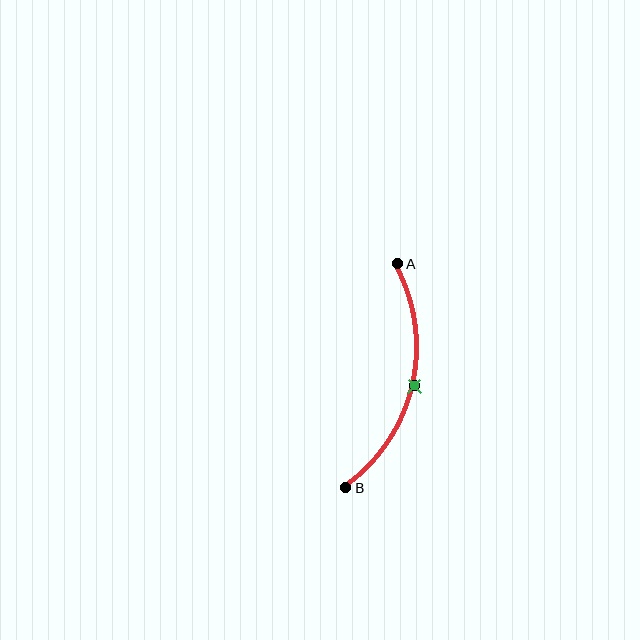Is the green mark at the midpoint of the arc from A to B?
Yes. The green mark lies on the arc at equal arc-length from both A and B — it is the arc midpoint.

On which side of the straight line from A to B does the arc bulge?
The arc bulges to the right of the straight line connecting A and B.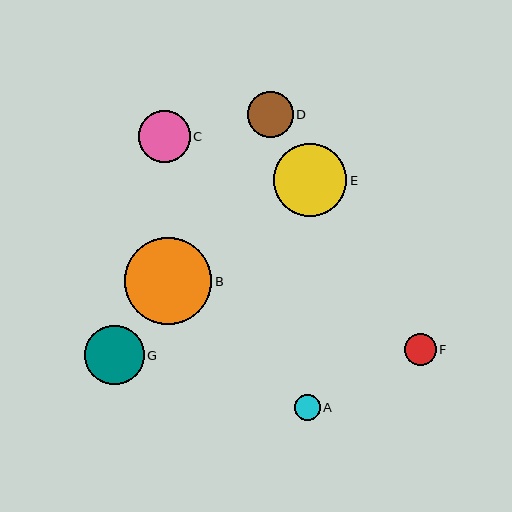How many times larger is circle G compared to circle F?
Circle G is approximately 1.9 times the size of circle F.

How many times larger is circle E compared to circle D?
Circle E is approximately 1.6 times the size of circle D.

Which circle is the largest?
Circle B is the largest with a size of approximately 87 pixels.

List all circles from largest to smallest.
From largest to smallest: B, E, G, C, D, F, A.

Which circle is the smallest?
Circle A is the smallest with a size of approximately 25 pixels.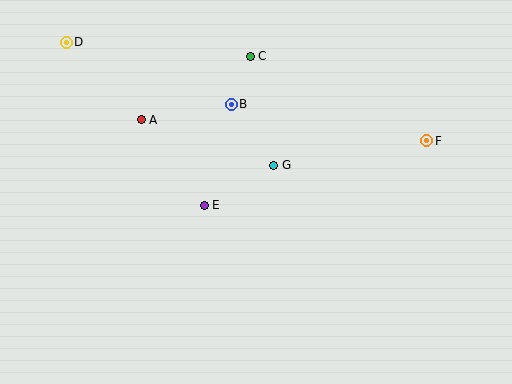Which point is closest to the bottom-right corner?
Point F is closest to the bottom-right corner.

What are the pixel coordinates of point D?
Point D is at (66, 42).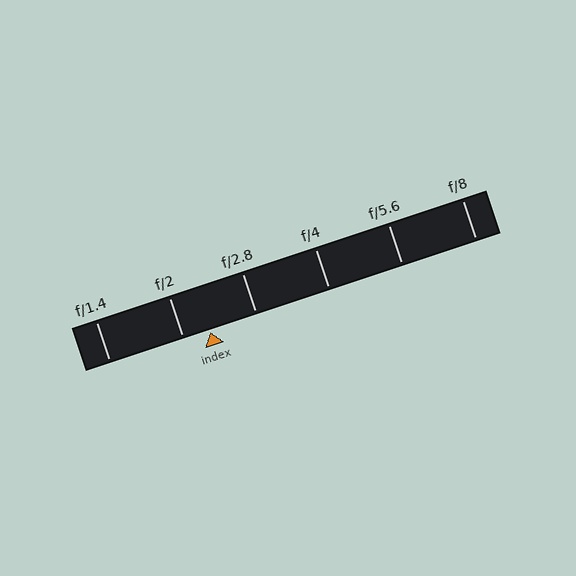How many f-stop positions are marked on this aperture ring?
There are 6 f-stop positions marked.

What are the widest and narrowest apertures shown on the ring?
The widest aperture shown is f/1.4 and the narrowest is f/8.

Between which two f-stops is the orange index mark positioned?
The index mark is between f/2 and f/2.8.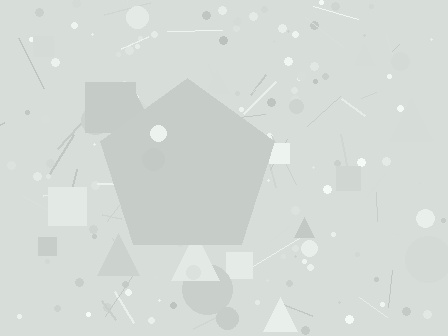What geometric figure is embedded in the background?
A pentagon is embedded in the background.